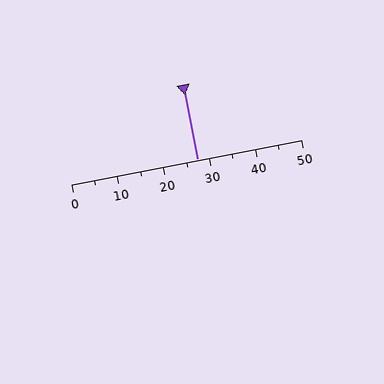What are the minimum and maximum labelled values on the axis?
The axis runs from 0 to 50.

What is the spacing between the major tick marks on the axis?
The major ticks are spaced 10 apart.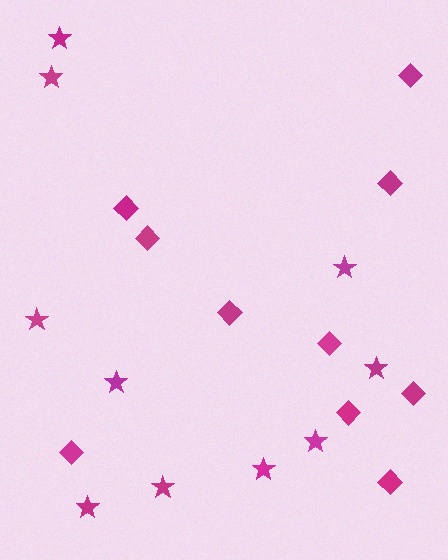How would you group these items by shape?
There are 2 groups: one group of stars (10) and one group of diamonds (10).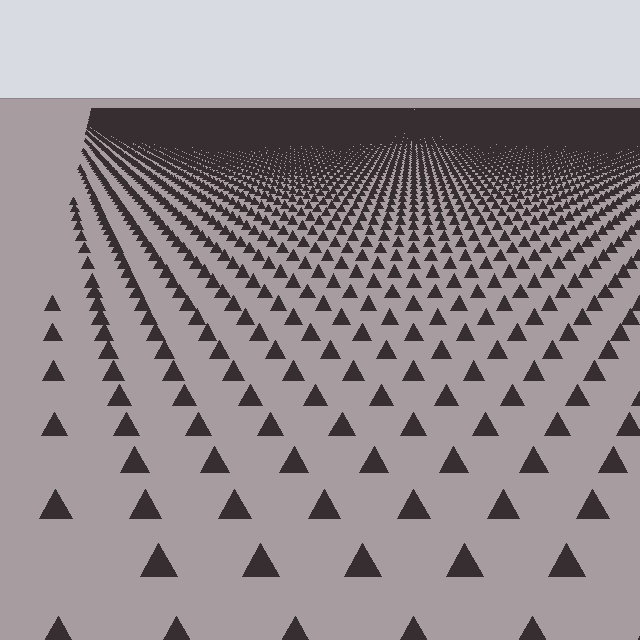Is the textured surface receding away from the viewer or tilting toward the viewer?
The surface is receding away from the viewer. Texture elements get smaller and denser toward the top.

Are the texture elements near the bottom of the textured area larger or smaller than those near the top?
Larger. Near the bottom, elements are closer to the viewer and appear at a bigger on-screen size.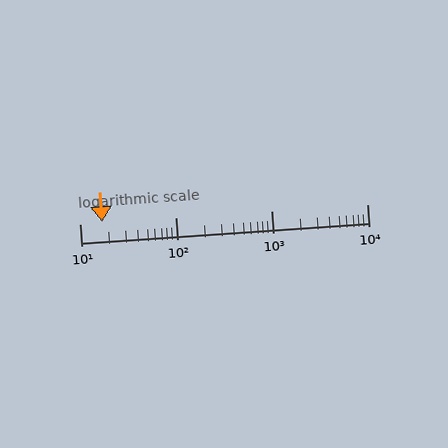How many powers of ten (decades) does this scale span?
The scale spans 3 decades, from 10 to 10000.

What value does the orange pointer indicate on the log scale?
The pointer indicates approximately 17.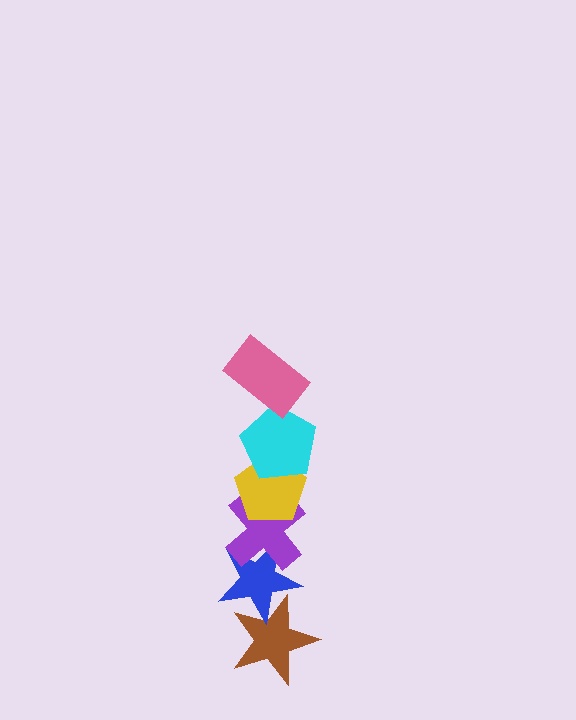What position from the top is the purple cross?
The purple cross is 4th from the top.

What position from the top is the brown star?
The brown star is 6th from the top.